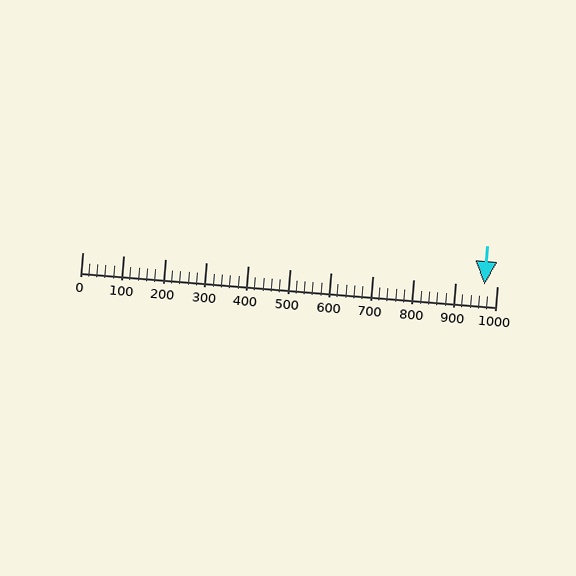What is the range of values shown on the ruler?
The ruler shows values from 0 to 1000.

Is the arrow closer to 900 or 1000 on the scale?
The arrow is closer to 1000.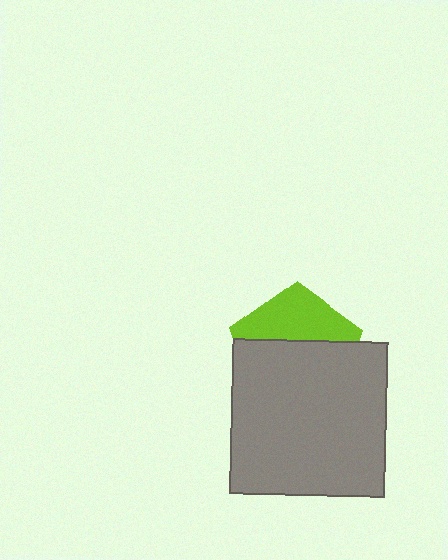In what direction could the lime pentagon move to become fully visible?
The lime pentagon could move up. That would shift it out from behind the gray square entirely.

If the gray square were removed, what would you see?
You would see the complete lime pentagon.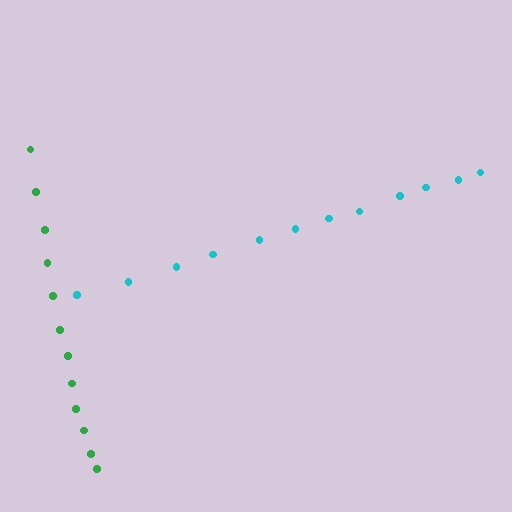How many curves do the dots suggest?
There are 2 distinct paths.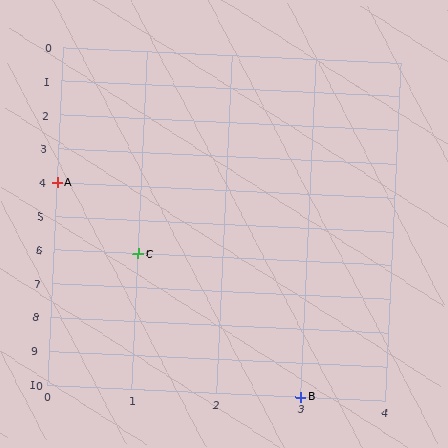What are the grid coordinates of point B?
Point B is at grid coordinates (3, 10).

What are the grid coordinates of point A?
Point A is at grid coordinates (0, 4).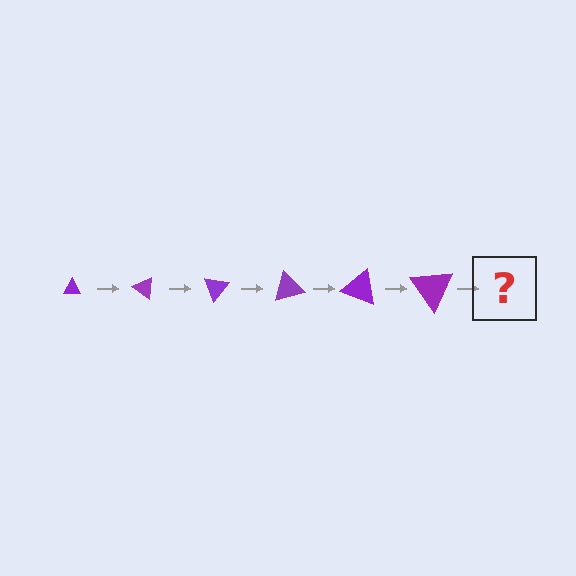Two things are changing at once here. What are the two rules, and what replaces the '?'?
The two rules are that the triangle grows larger each step and it rotates 35 degrees each step. The '?' should be a triangle, larger than the previous one and rotated 210 degrees from the start.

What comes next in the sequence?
The next element should be a triangle, larger than the previous one and rotated 210 degrees from the start.